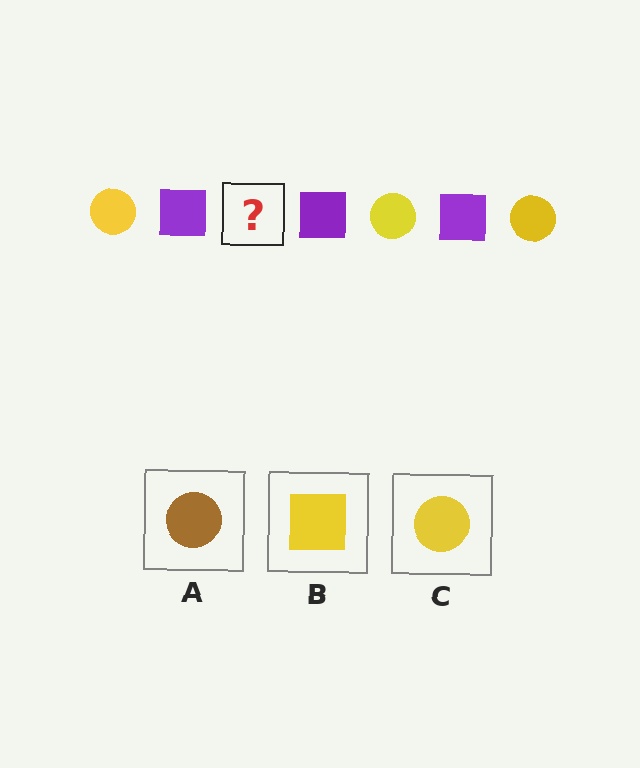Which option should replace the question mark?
Option C.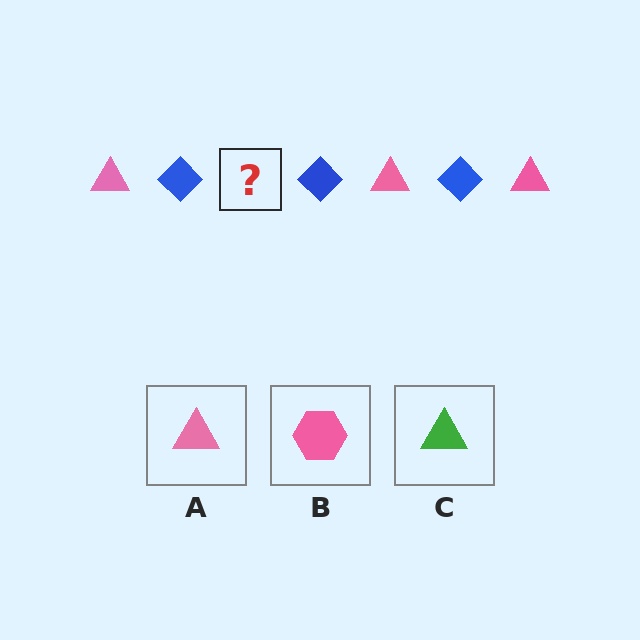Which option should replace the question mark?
Option A.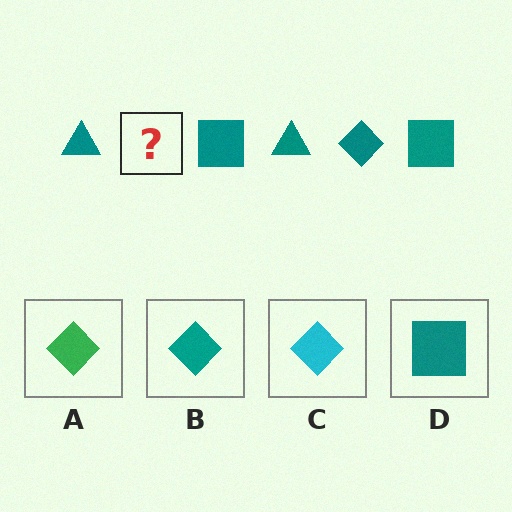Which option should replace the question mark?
Option B.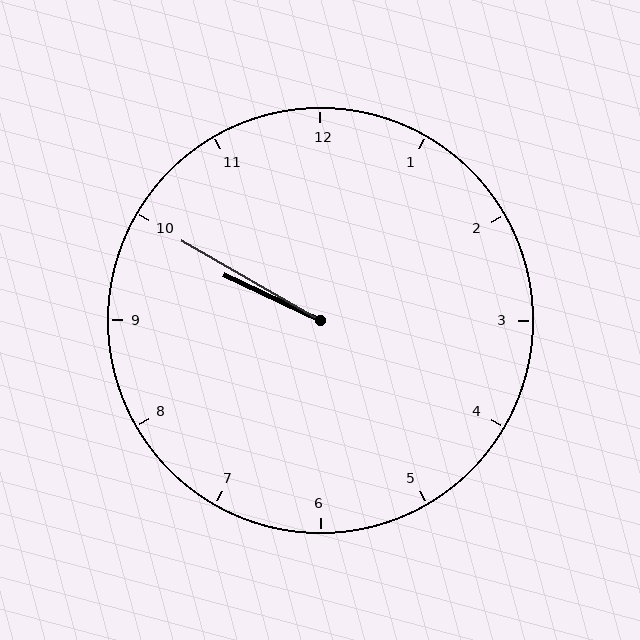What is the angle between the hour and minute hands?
Approximately 5 degrees.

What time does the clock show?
9:50.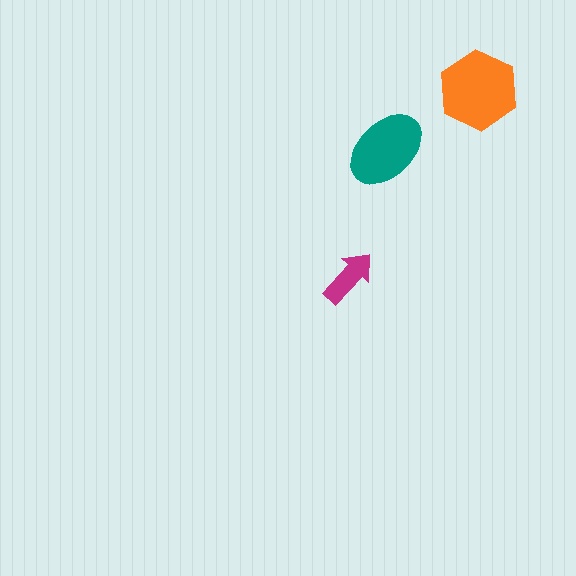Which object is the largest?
The orange hexagon.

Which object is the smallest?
The magenta arrow.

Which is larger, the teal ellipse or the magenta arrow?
The teal ellipse.